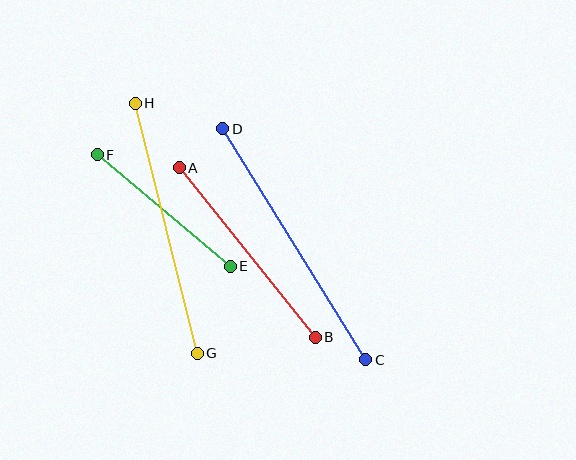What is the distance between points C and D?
The distance is approximately 272 pixels.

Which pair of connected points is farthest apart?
Points C and D are farthest apart.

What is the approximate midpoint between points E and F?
The midpoint is at approximately (164, 211) pixels.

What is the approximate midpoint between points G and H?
The midpoint is at approximately (166, 228) pixels.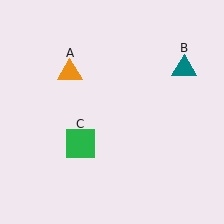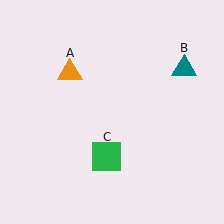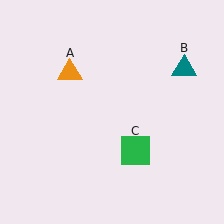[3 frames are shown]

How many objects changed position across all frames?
1 object changed position: green square (object C).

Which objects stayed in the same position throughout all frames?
Orange triangle (object A) and teal triangle (object B) remained stationary.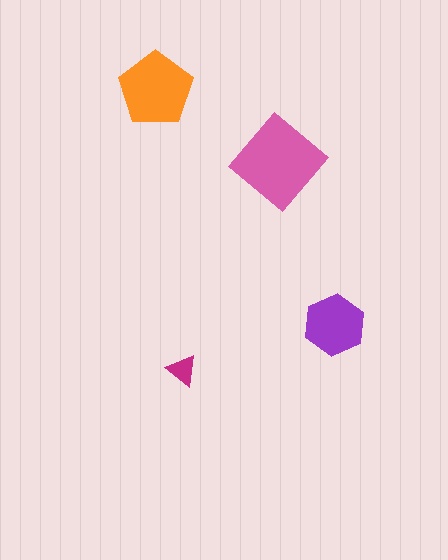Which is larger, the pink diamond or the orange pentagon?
The pink diamond.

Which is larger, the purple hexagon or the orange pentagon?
The orange pentagon.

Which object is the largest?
The pink diamond.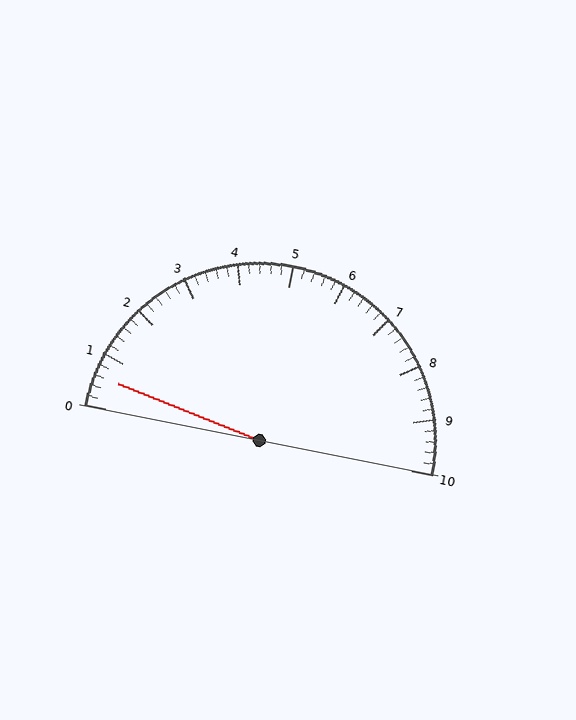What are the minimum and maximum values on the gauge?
The gauge ranges from 0 to 10.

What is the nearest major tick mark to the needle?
The nearest major tick mark is 1.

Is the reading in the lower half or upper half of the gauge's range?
The reading is in the lower half of the range (0 to 10).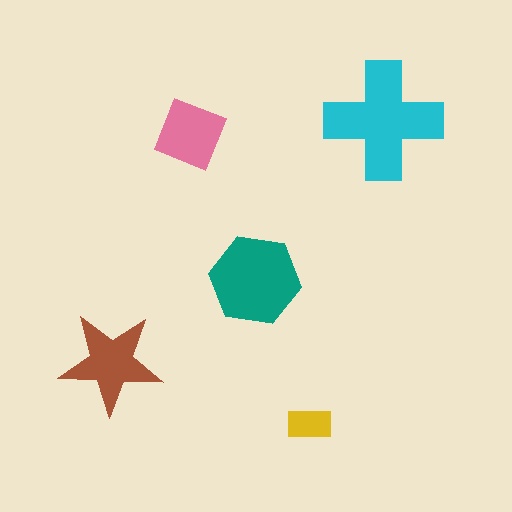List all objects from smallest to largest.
The yellow rectangle, the pink diamond, the brown star, the teal hexagon, the cyan cross.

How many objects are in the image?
There are 5 objects in the image.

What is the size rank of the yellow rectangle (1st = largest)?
5th.